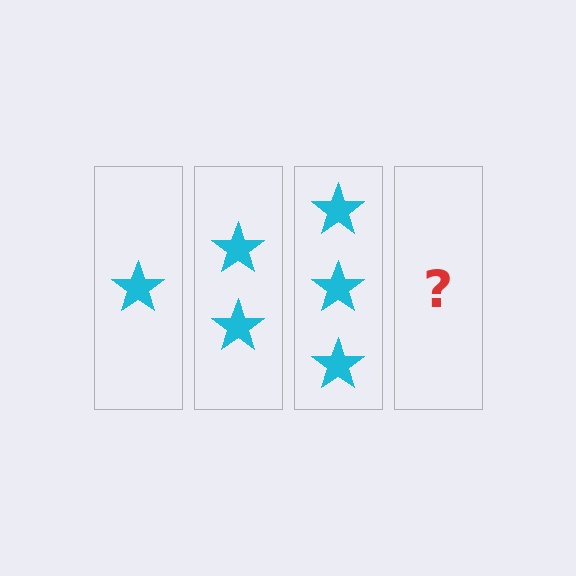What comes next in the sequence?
The next element should be 4 stars.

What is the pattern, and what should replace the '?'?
The pattern is that each step adds one more star. The '?' should be 4 stars.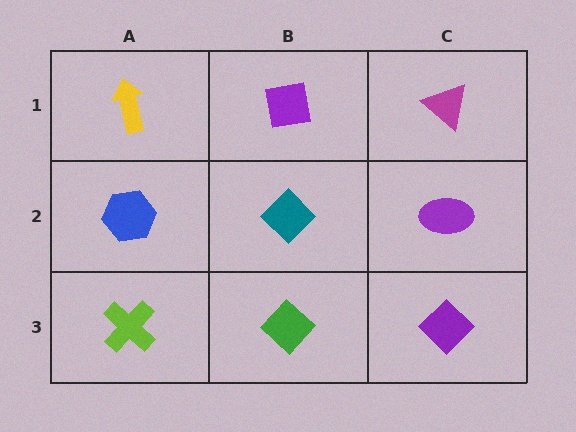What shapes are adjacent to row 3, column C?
A purple ellipse (row 2, column C), a green diamond (row 3, column B).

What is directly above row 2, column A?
A yellow arrow.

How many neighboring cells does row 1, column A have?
2.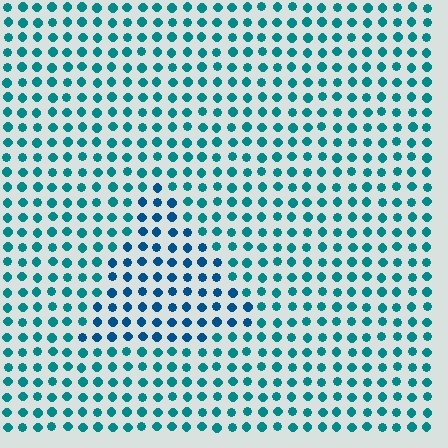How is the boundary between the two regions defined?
The boundary is defined purely by a slight shift in hue (about 26 degrees). Spacing, size, and orientation are identical on both sides.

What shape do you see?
I see a triangle.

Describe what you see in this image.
The image is filled with small teal elements in a uniform arrangement. A triangle-shaped region is visible where the elements are tinted to a slightly different hue, forming a subtle color boundary.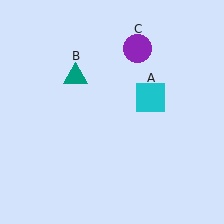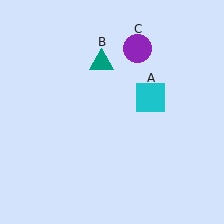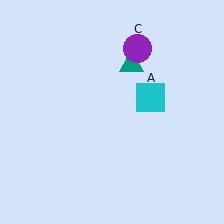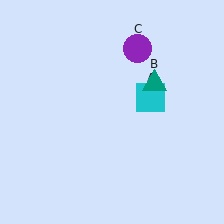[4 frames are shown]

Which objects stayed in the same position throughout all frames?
Cyan square (object A) and purple circle (object C) remained stationary.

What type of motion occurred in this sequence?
The teal triangle (object B) rotated clockwise around the center of the scene.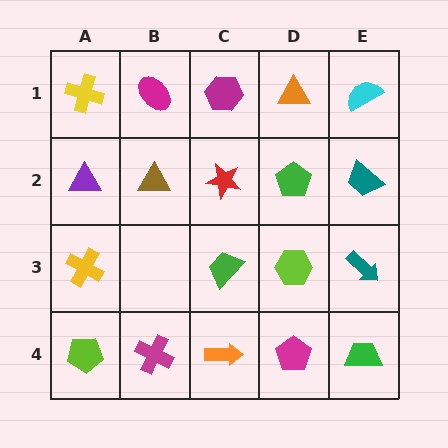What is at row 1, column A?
A yellow cross.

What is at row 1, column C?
A magenta hexagon.